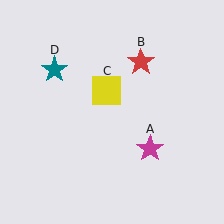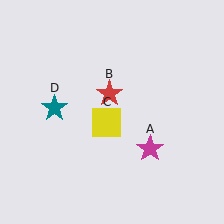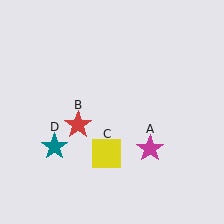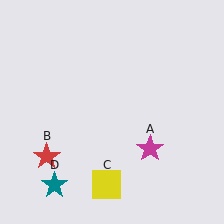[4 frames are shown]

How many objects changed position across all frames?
3 objects changed position: red star (object B), yellow square (object C), teal star (object D).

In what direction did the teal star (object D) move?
The teal star (object D) moved down.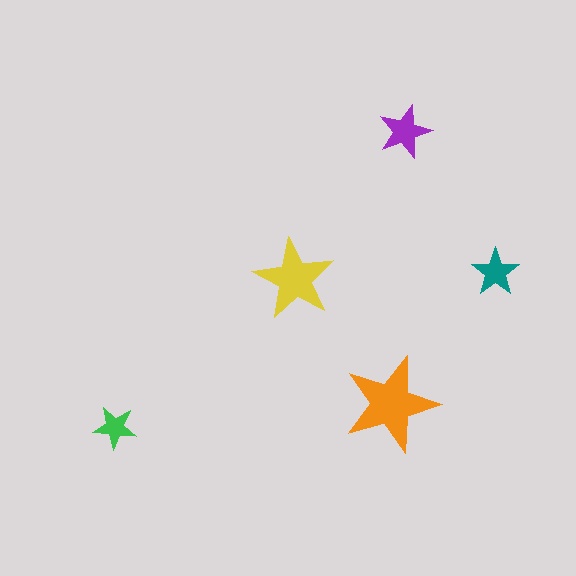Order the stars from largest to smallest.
the orange one, the yellow one, the purple one, the teal one, the green one.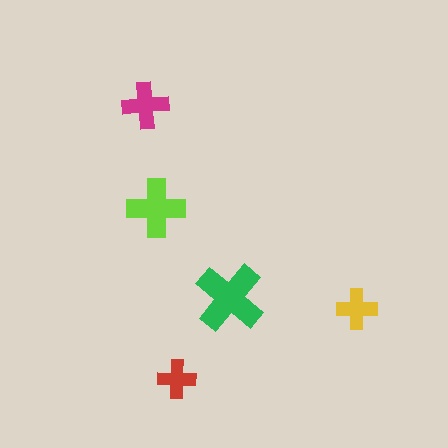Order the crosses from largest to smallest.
the green one, the lime one, the magenta one, the yellow one, the red one.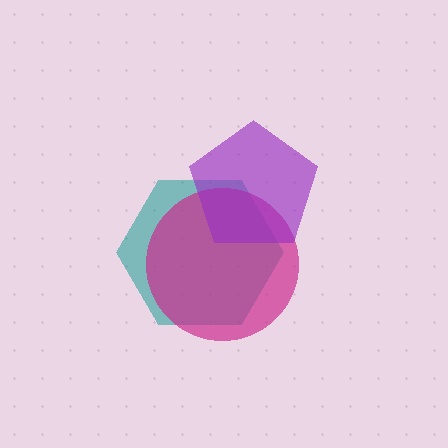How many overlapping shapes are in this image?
There are 3 overlapping shapes in the image.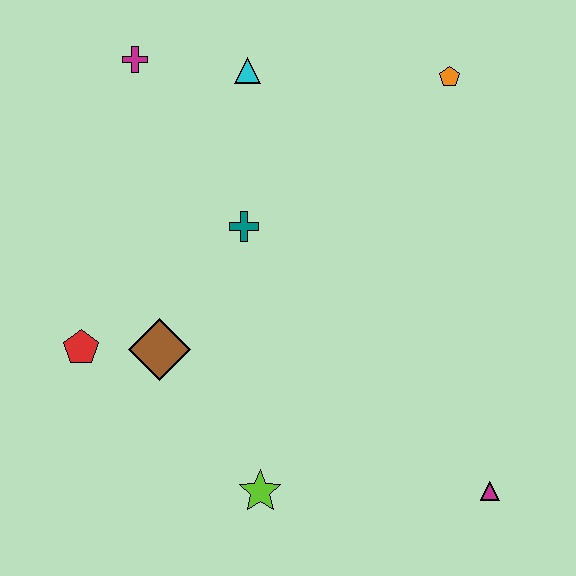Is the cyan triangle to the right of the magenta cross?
Yes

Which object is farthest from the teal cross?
The magenta triangle is farthest from the teal cross.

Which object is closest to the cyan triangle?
The magenta cross is closest to the cyan triangle.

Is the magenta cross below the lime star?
No